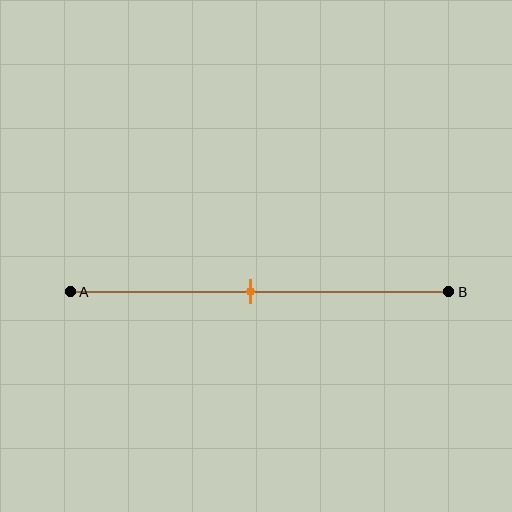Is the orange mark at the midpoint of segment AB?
Yes, the mark is approximately at the midpoint.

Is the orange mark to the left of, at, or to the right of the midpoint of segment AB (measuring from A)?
The orange mark is approximately at the midpoint of segment AB.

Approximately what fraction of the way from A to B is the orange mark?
The orange mark is approximately 50% of the way from A to B.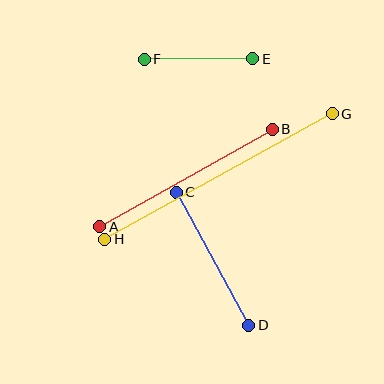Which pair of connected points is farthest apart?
Points G and H are farthest apart.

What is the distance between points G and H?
The distance is approximately 260 pixels.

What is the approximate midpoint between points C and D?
The midpoint is at approximately (213, 259) pixels.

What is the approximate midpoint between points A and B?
The midpoint is at approximately (186, 178) pixels.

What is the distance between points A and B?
The distance is approximately 198 pixels.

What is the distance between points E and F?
The distance is approximately 108 pixels.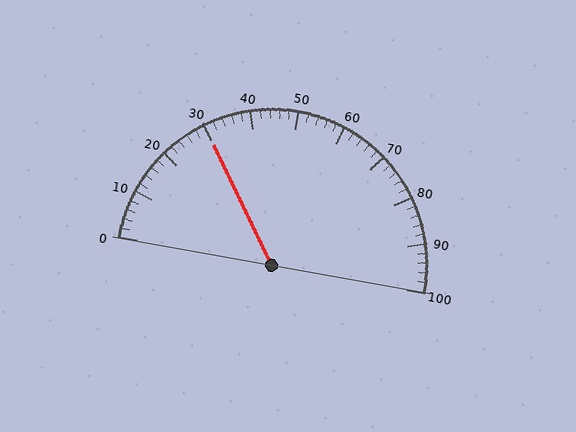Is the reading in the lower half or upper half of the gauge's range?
The reading is in the lower half of the range (0 to 100).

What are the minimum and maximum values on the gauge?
The gauge ranges from 0 to 100.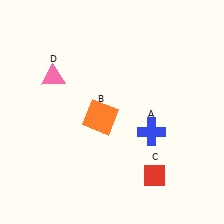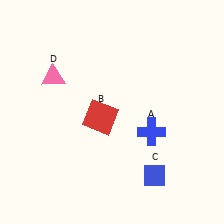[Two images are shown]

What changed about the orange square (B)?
In Image 1, B is orange. In Image 2, it changed to red.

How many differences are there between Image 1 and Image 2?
There are 2 differences between the two images.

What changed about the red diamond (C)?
In Image 1, C is red. In Image 2, it changed to blue.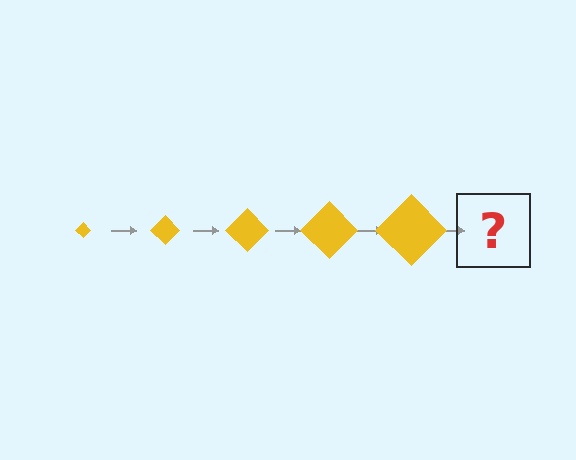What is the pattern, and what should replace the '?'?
The pattern is that the diamond gets progressively larger each step. The '?' should be a yellow diamond, larger than the previous one.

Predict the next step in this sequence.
The next step is a yellow diamond, larger than the previous one.